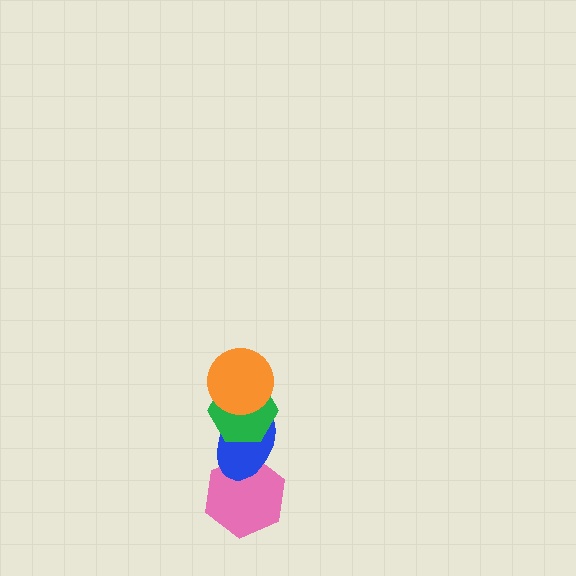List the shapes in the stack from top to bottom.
From top to bottom: the orange circle, the green hexagon, the blue ellipse, the pink hexagon.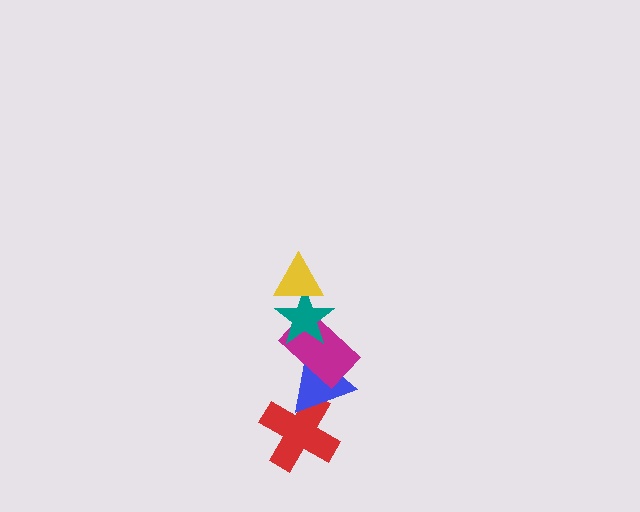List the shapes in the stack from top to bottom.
From top to bottom: the yellow triangle, the teal star, the magenta rectangle, the blue triangle, the red cross.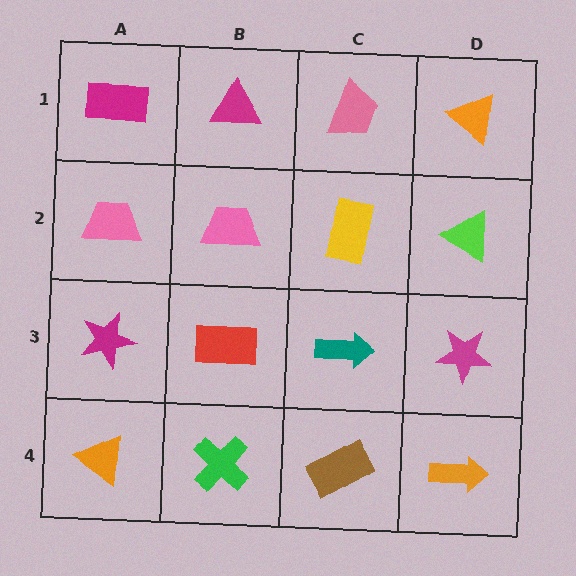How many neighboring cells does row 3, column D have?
3.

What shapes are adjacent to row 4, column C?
A teal arrow (row 3, column C), a green cross (row 4, column B), an orange arrow (row 4, column D).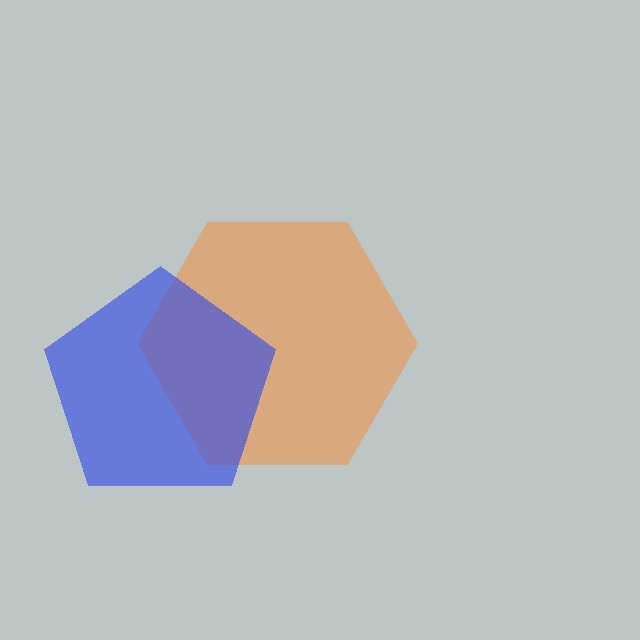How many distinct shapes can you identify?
There are 2 distinct shapes: an orange hexagon, a blue pentagon.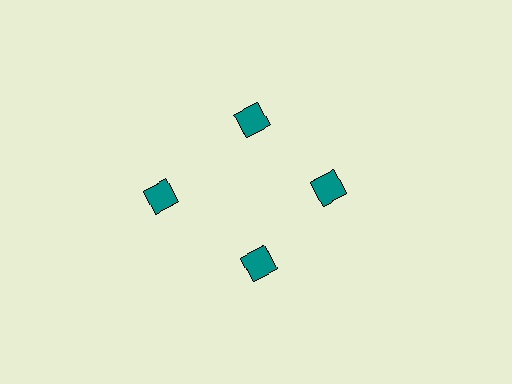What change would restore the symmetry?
The symmetry would be restored by moving it inward, back onto the ring so that all 4 squares sit at equal angles and equal distance from the center.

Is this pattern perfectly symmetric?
No. The 4 teal squares are arranged in a ring, but one element near the 9 o'clock position is pushed outward from the center, breaking the 4-fold rotational symmetry.